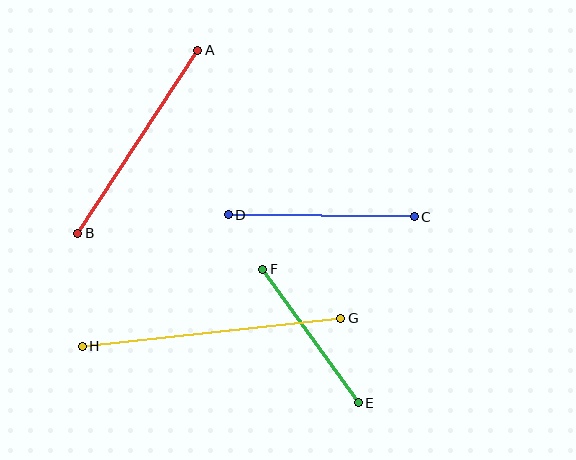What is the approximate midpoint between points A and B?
The midpoint is at approximately (138, 142) pixels.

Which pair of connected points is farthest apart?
Points G and H are farthest apart.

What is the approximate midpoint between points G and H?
The midpoint is at approximately (211, 332) pixels.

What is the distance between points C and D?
The distance is approximately 186 pixels.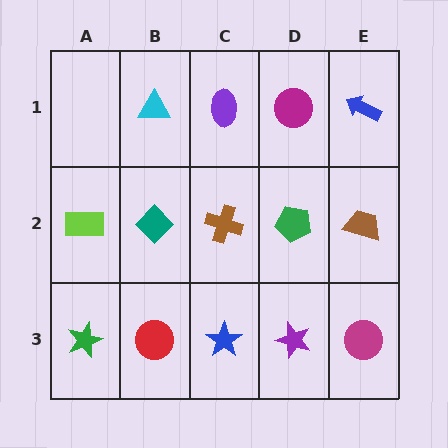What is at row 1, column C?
A purple ellipse.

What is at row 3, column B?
A red circle.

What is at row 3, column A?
A green star.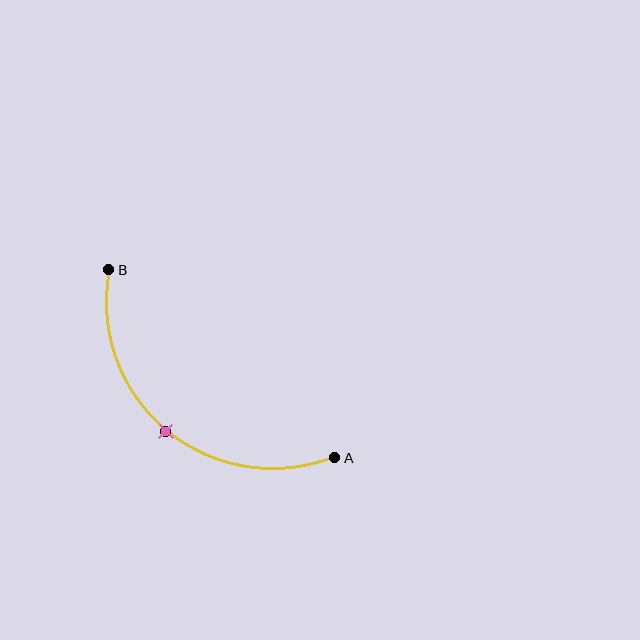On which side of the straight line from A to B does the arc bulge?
The arc bulges below and to the left of the straight line connecting A and B.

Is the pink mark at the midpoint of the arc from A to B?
Yes. The pink mark lies on the arc at equal arc-length from both A and B — it is the arc midpoint.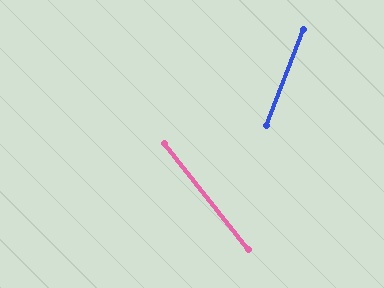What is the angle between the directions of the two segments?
Approximately 59 degrees.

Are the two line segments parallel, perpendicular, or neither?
Neither parallel nor perpendicular — they differ by about 59°.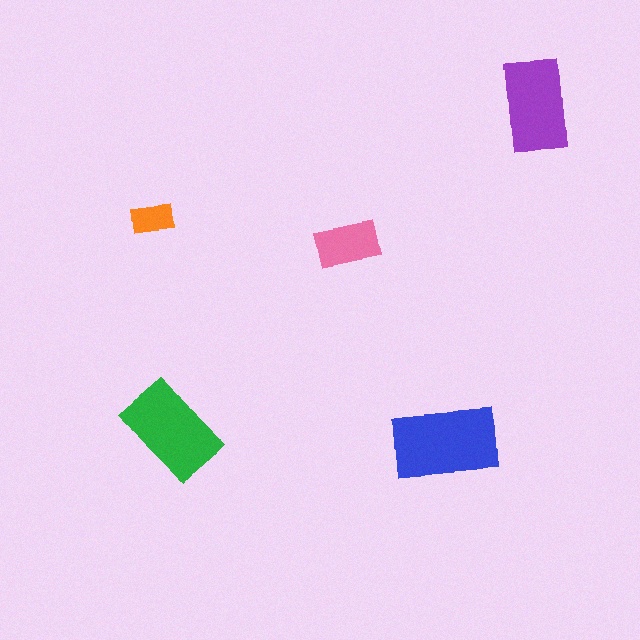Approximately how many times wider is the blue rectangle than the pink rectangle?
About 1.5 times wider.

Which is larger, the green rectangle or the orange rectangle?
The green one.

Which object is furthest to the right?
The purple rectangle is rightmost.